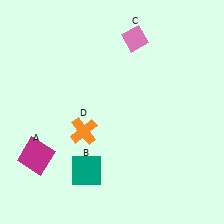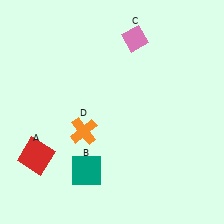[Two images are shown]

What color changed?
The square (A) changed from magenta in Image 1 to red in Image 2.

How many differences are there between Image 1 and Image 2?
There is 1 difference between the two images.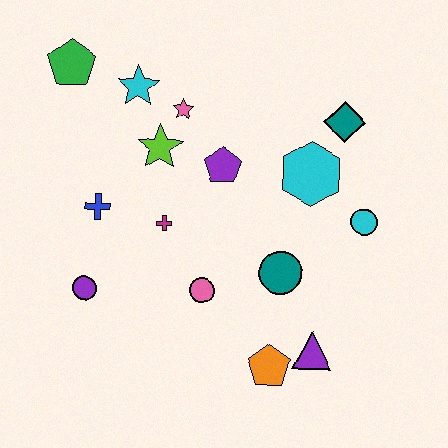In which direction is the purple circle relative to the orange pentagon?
The purple circle is to the left of the orange pentagon.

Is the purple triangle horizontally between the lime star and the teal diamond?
Yes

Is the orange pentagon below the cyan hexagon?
Yes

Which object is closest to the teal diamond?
The cyan hexagon is closest to the teal diamond.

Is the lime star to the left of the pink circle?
Yes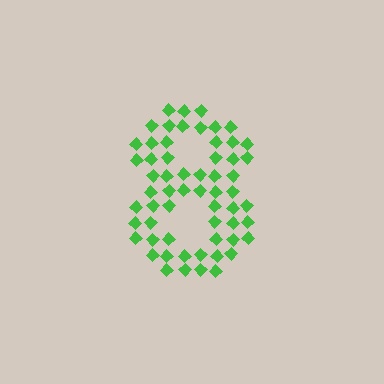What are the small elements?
The small elements are diamonds.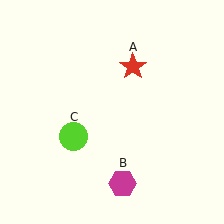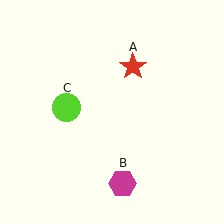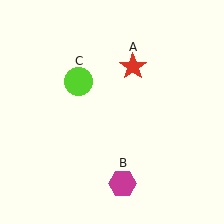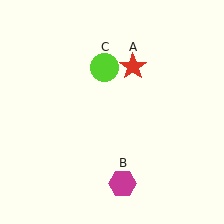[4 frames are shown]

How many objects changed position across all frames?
1 object changed position: lime circle (object C).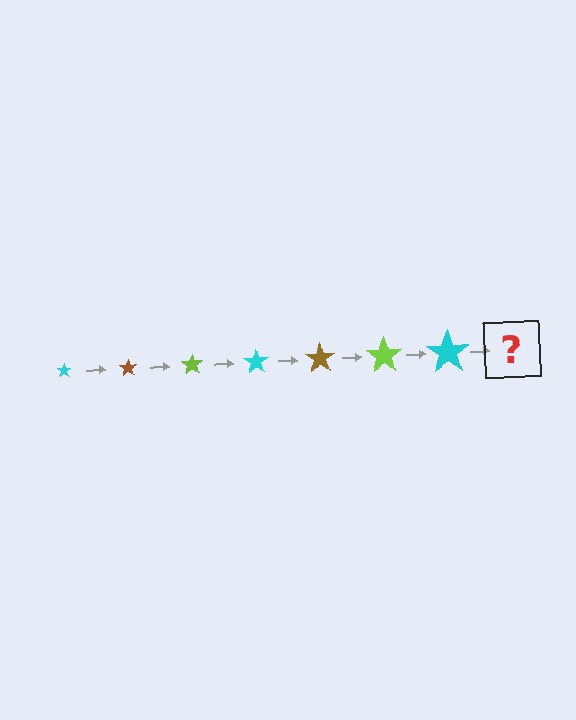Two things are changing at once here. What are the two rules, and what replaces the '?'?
The two rules are that the star grows larger each step and the color cycles through cyan, brown, and lime. The '?' should be a brown star, larger than the previous one.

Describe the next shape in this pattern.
It should be a brown star, larger than the previous one.